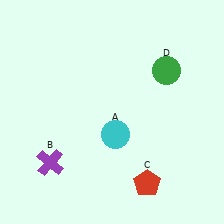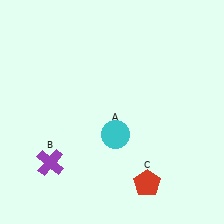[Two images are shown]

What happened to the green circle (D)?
The green circle (D) was removed in Image 2. It was in the top-right area of Image 1.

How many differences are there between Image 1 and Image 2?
There is 1 difference between the two images.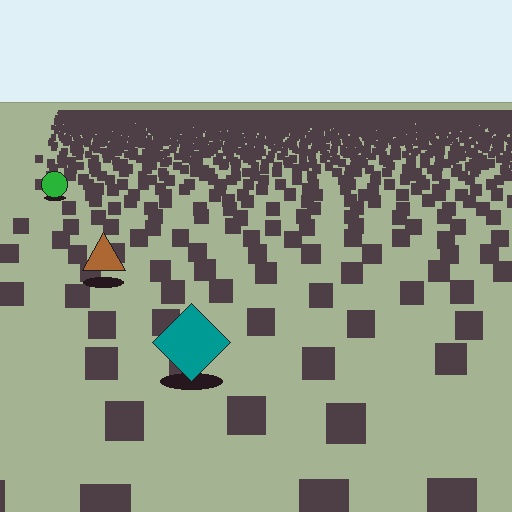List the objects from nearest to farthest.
From nearest to farthest: the teal diamond, the brown triangle, the green circle.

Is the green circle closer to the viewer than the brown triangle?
No. The brown triangle is closer — you can tell from the texture gradient: the ground texture is coarser near it.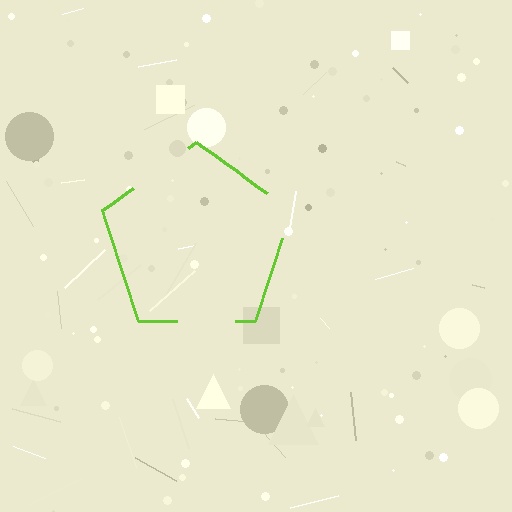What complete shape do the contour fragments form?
The contour fragments form a pentagon.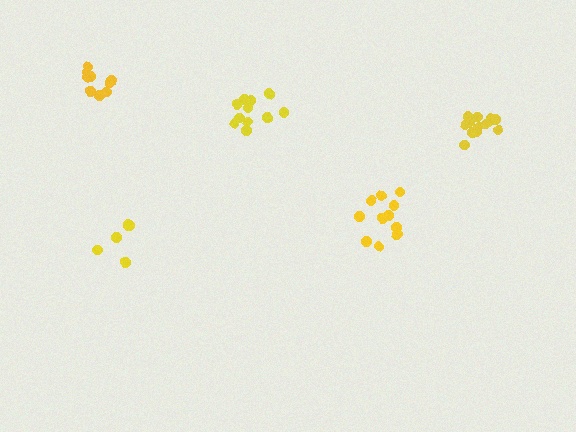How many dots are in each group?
Group 1: 6 dots, Group 2: 11 dots, Group 3: 12 dots, Group 4: 11 dots, Group 5: 9 dots (49 total).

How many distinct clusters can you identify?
There are 5 distinct clusters.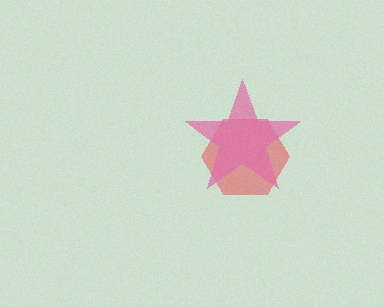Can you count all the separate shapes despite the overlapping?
Yes, there are 2 separate shapes.